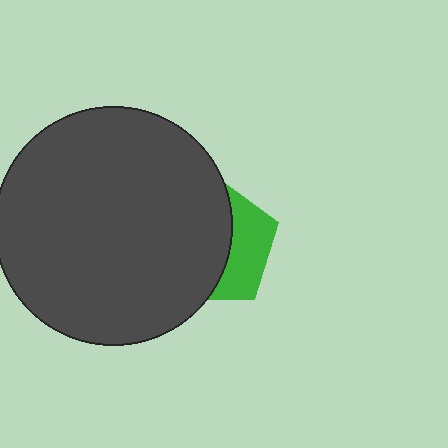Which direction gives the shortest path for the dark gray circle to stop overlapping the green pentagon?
Moving left gives the shortest separation.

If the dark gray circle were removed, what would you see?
You would see the complete green pentagon.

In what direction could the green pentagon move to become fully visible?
The green pentagon could move right. That would shift it out from behind the dark gray circle entirely.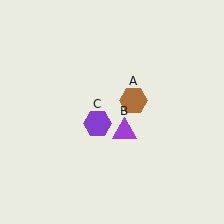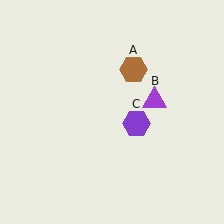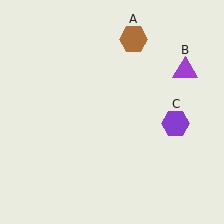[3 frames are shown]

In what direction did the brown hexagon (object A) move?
The brown hexagon (object A) moved up.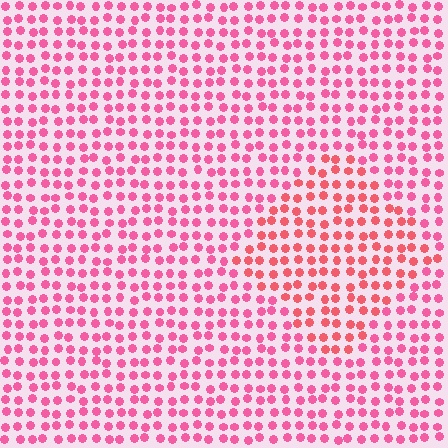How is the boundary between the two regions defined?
The boundary is defined purely by a slight shift in hue (about 22 degrees). Spacing, size, and orientation are identical on both sides.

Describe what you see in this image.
The image is filled with small pink elements in a uniform arrangement. A diamond-shaped region is visible where the elements are tinted to a slightly different hue, forming a subtle color boundary.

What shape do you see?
I see a diamond.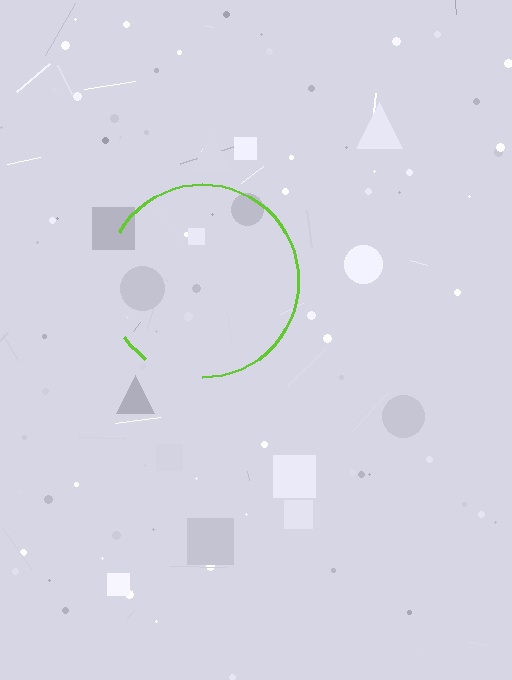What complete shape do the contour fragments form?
The contour fragments form a circle.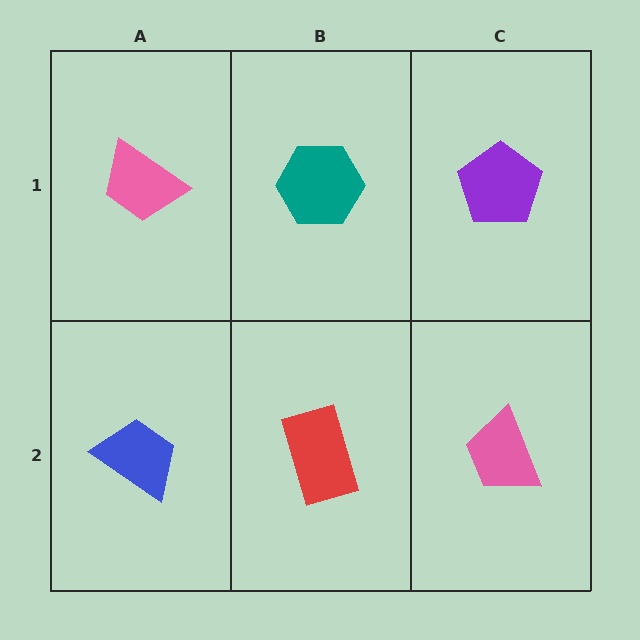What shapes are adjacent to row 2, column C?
A purple pentagon (row 1, column C), a red rectangle (row 2, column B).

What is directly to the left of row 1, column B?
A pink trapezoid.